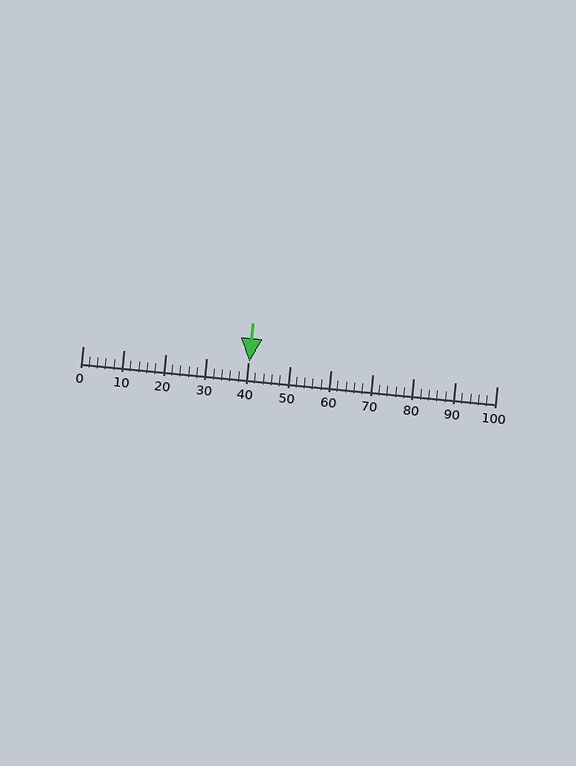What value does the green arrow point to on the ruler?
The green arrow points to approximately 40.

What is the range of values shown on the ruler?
The ruler shows values from 0 to 100.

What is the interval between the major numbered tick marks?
The major tick marks are spaced 10 units apart.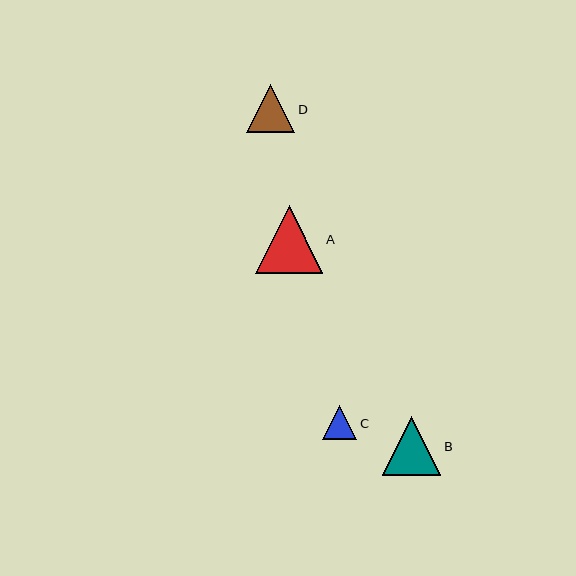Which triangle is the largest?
Triangle A is the largest with a size of approximately 68 pixels.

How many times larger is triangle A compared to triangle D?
Triangle A is approximately 1.4 times the size of triangle D.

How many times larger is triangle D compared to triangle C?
Triangle D is approximately 1.4 times the size of triangle C.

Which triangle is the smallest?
Triangle C is the smallest with a size of approximately 35 pixels.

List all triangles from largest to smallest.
From largest to smallest: A, B, D, C.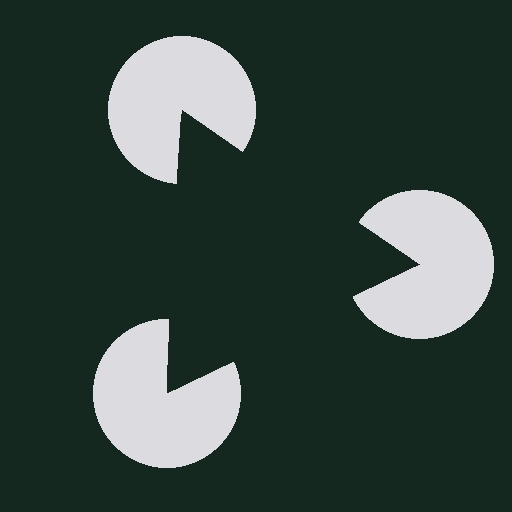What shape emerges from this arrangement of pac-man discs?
An illusory triangle — its edges are inferred from the aligned wedge cuts in the pac-man discs, not physically drawn.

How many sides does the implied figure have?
3 sides.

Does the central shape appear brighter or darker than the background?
It typically appears slightly darker than the background, even though no actual brightness change is drawn.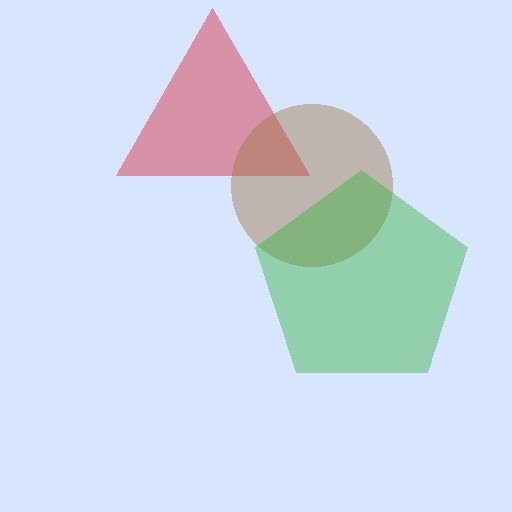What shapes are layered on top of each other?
The layered shapes are: a red triangle, a brown circle, a green pentagon.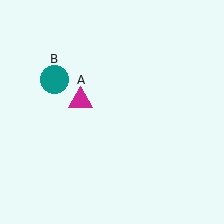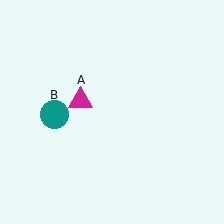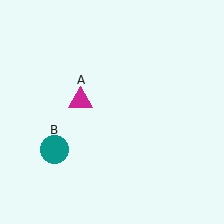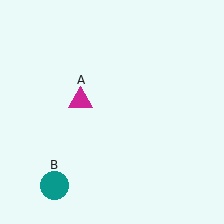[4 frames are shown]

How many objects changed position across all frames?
1 object changed position: teal circle (object B).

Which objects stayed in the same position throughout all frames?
Magenta triangle (object A) remained stationary.